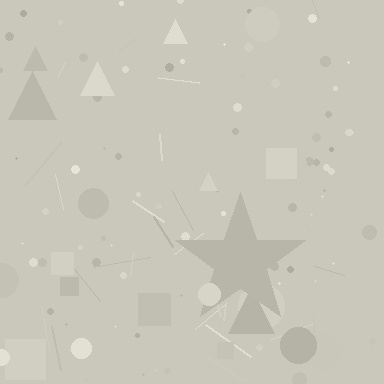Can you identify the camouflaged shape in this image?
The camouflaged shape is a star.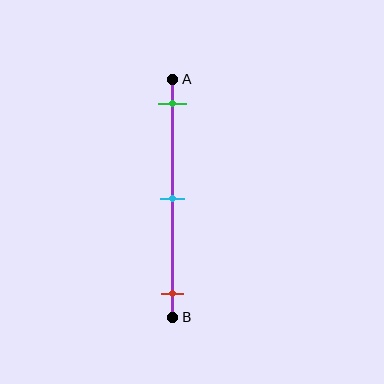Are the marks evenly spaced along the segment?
Yes, the marks are approximately evenly spaced.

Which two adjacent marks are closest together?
The green and cyan marks are the closest adjacent pair.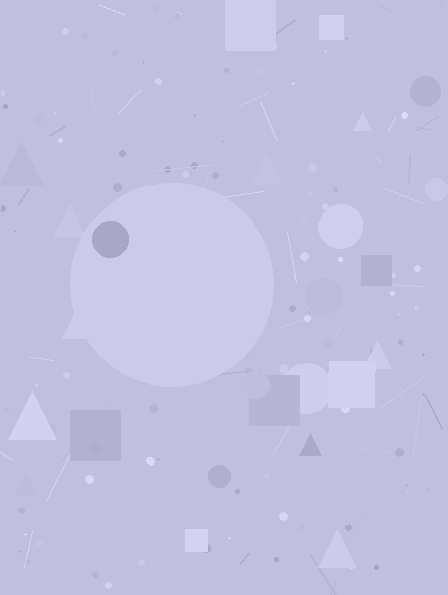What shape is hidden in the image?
A circle is hidden in the image.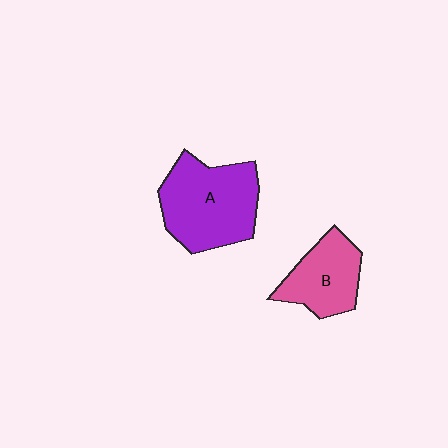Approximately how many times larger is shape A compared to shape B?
Approximately 1.5 times.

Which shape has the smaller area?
Shape B (pink).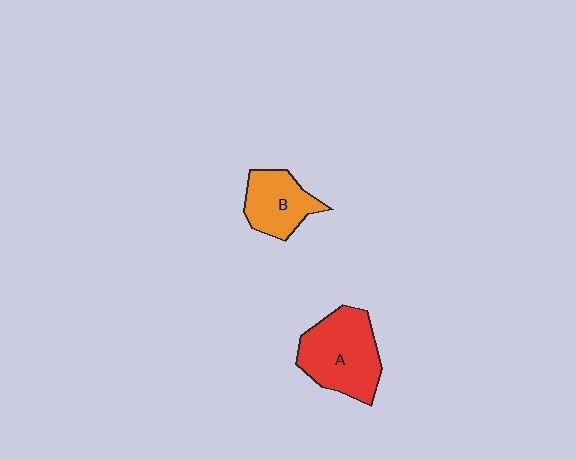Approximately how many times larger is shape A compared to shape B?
Approximately 1.5 times.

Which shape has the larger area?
Shape A (red).